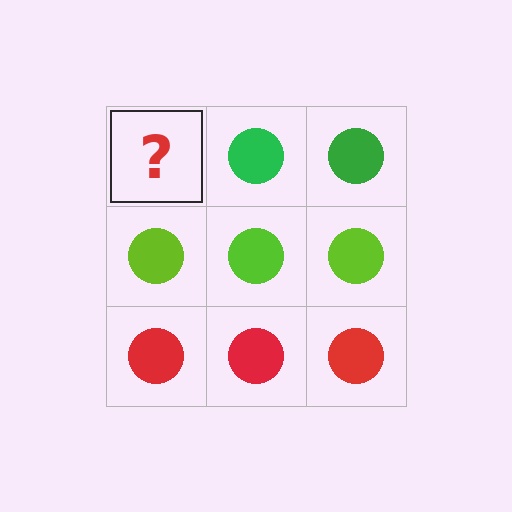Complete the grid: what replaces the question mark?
The question mark should be replaced with a green circle.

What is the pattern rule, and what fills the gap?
The rule is that each row has a consistent color. The gap should be filled with a green circle.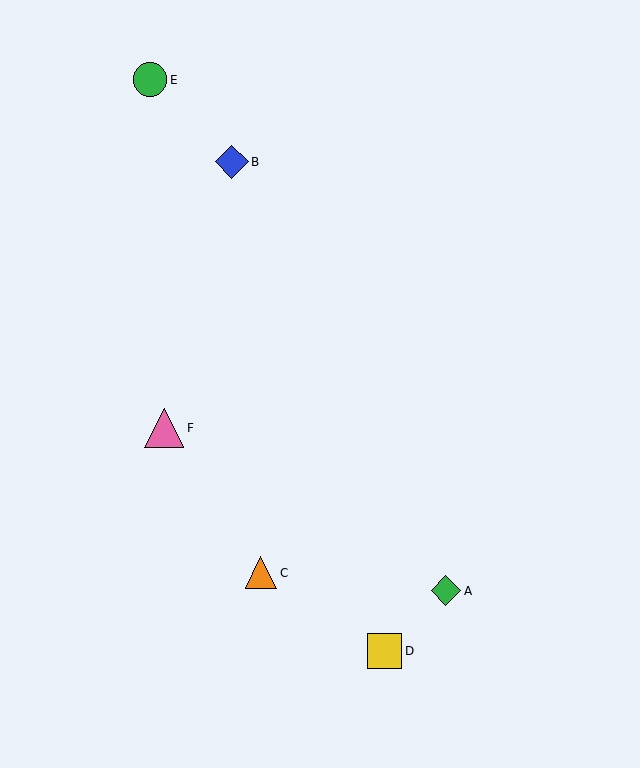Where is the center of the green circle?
The center of the green circle is at (150, 80).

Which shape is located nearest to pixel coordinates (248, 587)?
The orange triangle (labeled C) at (261, 573) is nearest to that location.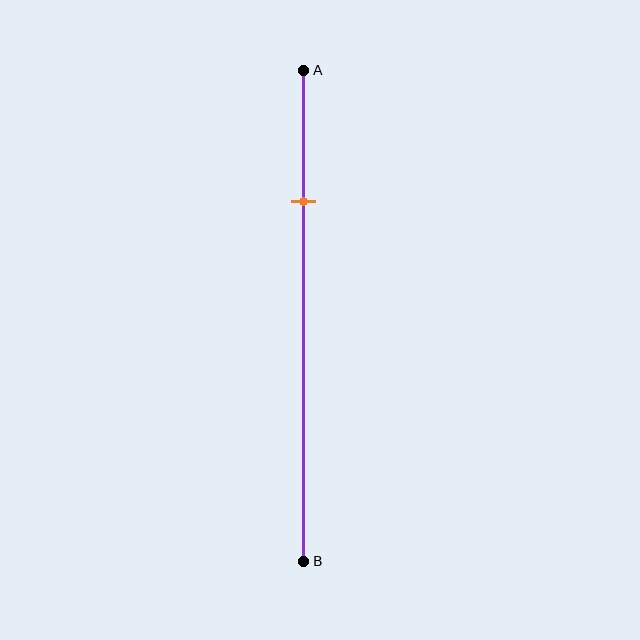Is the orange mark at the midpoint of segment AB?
No, the mark is at about 25% from A, not at the 50% midpoint.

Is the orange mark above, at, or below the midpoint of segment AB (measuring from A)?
The orange mark is above the midpoint of segment AB.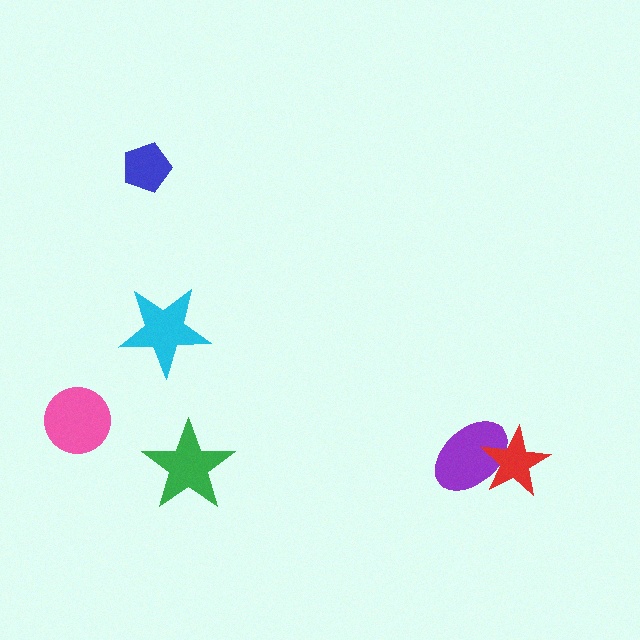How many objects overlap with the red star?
1 object overlaps with the red star.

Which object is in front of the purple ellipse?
The red star is in front of the purple ellipse.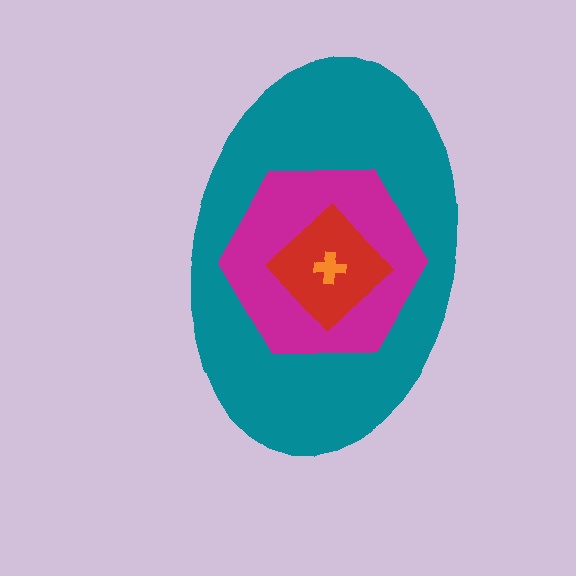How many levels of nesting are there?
4.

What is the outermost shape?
The teal ellipse.